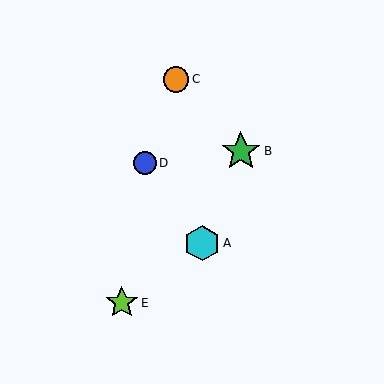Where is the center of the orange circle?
The center of the orange circle is at (176, 79).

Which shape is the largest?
The green star (labeled B) is the largest.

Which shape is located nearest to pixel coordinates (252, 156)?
The green star (labeled B) at (241, 151) is nearest to that location.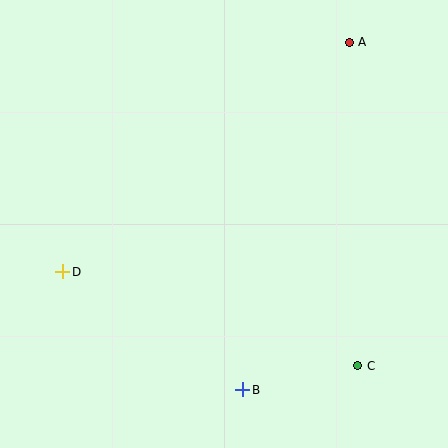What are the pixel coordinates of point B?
Point B is at (243, 390).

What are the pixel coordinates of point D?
Point D is at (63, 272).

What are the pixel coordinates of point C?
Point C is at (358, 366).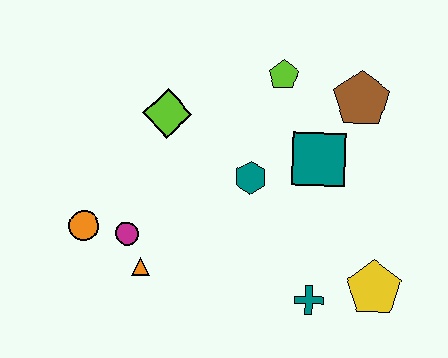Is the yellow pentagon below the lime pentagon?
Yes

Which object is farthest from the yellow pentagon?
The orange circle is farthest from the yellow pentagon.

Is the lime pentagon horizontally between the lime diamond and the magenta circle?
No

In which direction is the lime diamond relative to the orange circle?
The lime diamond is above the orange circle.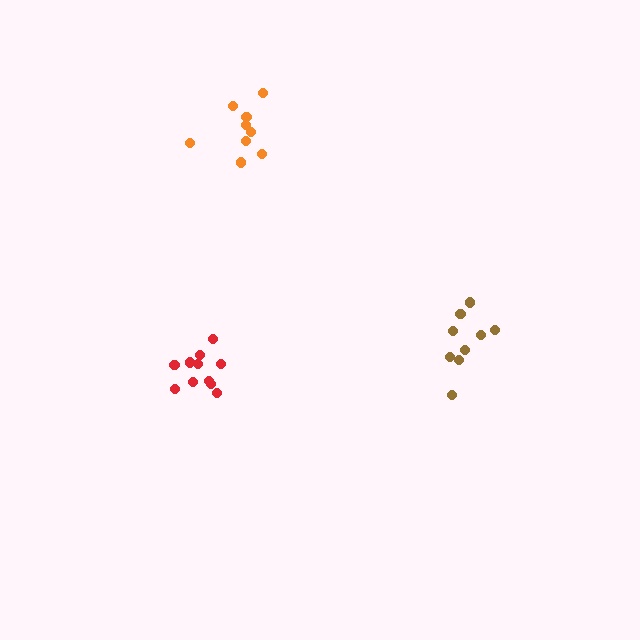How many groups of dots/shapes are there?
There are 3 groups.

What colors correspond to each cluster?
The clusters are colored: orange, red, brown.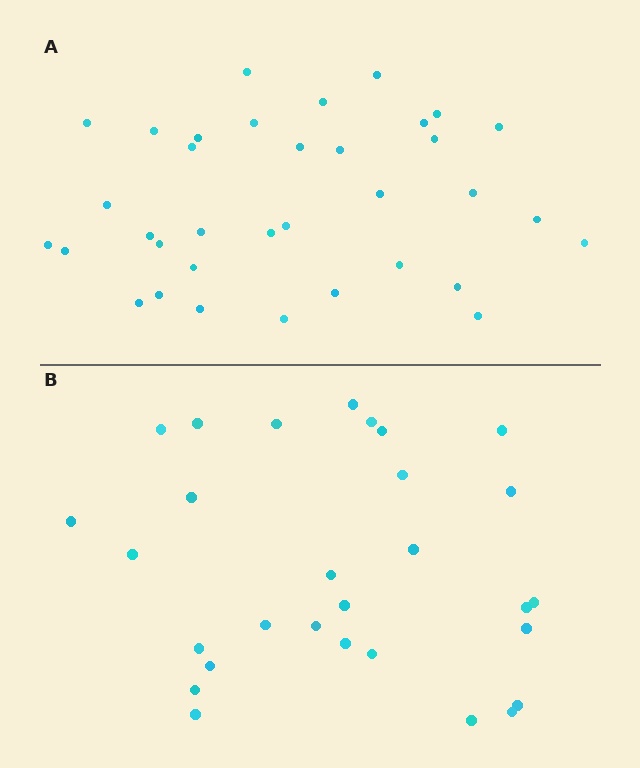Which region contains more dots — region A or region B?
Region A (the top region) has more dots.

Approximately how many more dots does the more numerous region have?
Region A has about 6 more dots than region B.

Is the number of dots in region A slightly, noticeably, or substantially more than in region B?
Region A has only slightly more — the two regions are fairly close. The ratio is roughly 1.2 to 1.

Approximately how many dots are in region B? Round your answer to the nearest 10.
About 30 dots. (The exact count is 29, which rounds to 30.)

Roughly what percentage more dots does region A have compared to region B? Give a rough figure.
About 20% more.